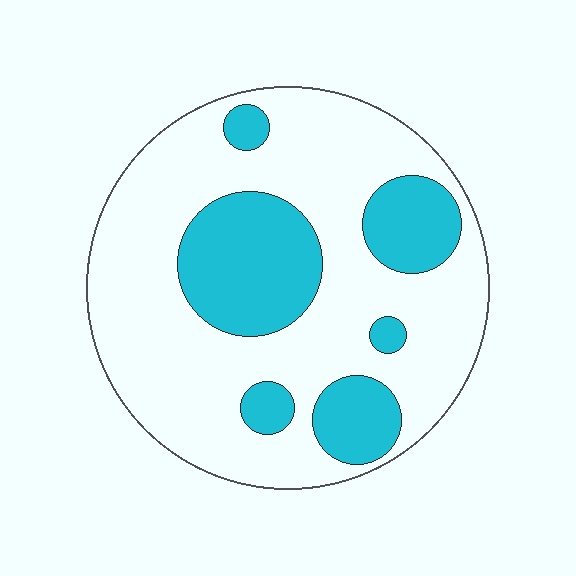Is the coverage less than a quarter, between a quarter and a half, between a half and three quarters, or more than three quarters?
Between a quarter and a half.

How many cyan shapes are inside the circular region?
6.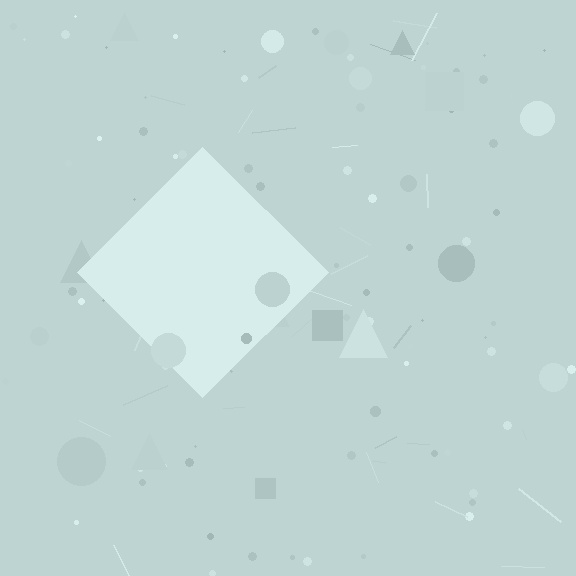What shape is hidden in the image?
A diamond is hidden in the image.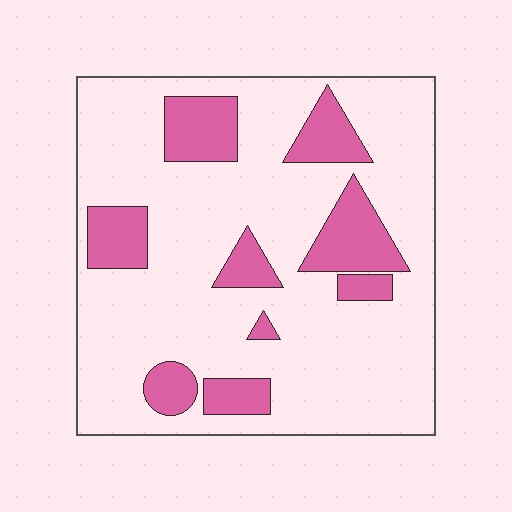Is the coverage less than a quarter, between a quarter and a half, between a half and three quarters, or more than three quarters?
Less than a quarter.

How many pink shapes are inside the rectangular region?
9.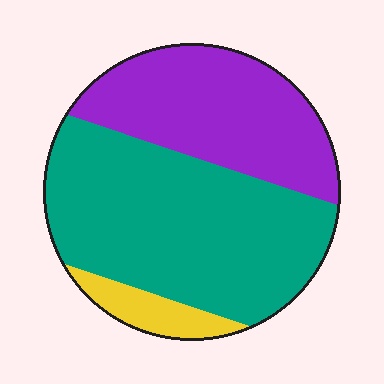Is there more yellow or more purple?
Purple.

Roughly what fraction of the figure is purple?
Purple covers about 35% of the figure.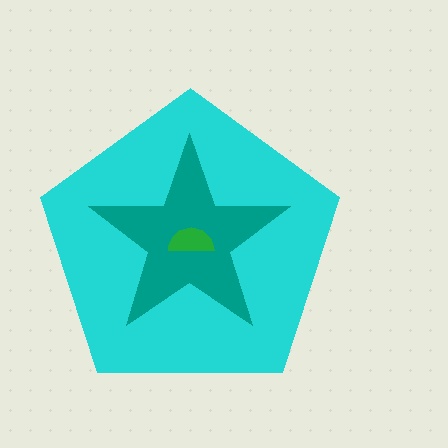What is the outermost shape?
The cyan pentagon.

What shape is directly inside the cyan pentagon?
The teal star.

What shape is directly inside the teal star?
The green semicircle.